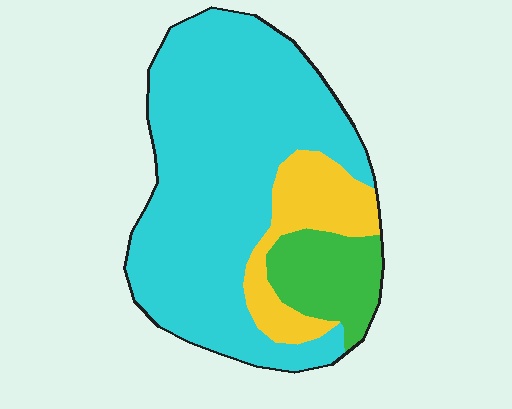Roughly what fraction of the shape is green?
Green takes up about one eighth (1/8) of the shape.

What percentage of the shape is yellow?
Yellow covers roughly 15% of the shape.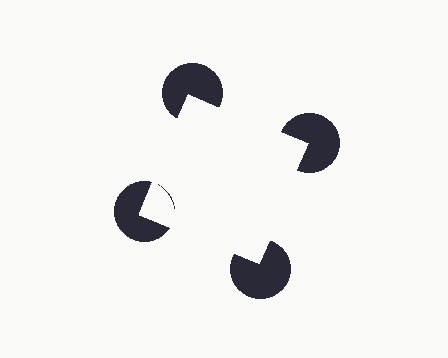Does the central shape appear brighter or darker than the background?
It typically appears slightly brighter than the background, even though no actual brightness change is drawn.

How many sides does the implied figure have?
4 sides.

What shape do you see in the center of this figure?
An illusory square — its edges are inferred from the aligned wedge cuts in the pac-man discs, not physically drawn.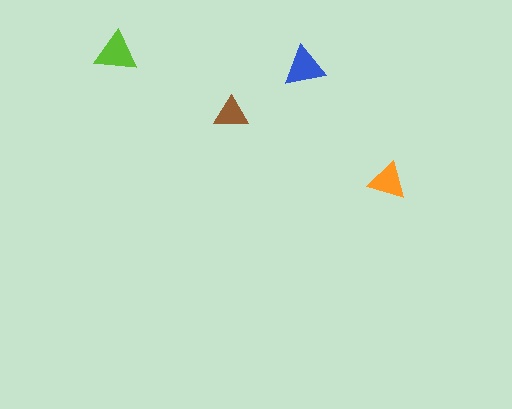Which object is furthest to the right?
The orange triangle is rightmost.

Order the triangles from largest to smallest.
the lime one, the blue one, the orange one, the brown one.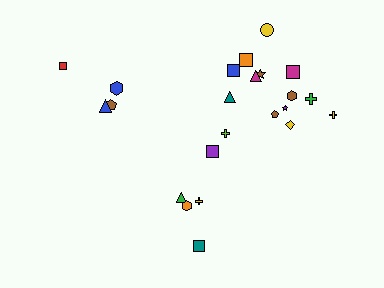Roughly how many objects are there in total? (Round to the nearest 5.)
Roughly 25 objects in total.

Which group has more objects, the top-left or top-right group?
The top-right group.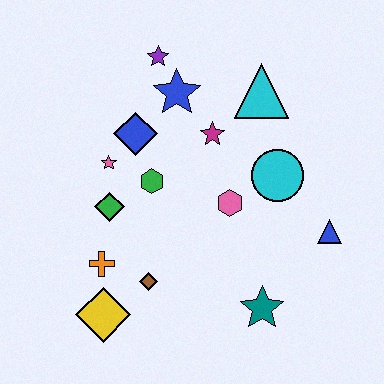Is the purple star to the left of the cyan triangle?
Yes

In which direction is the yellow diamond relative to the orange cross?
The yellow diamond is below the orange cross.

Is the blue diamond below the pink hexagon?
No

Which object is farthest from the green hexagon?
The blue triangle is farthest from the green hexagon.